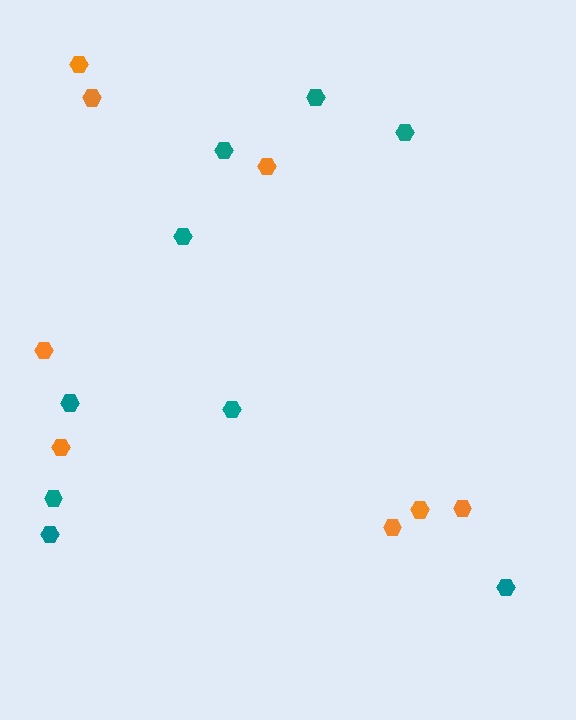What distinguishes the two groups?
There are 2 groups: one group of orange hexagons (8) and one group of teal hexagons (9).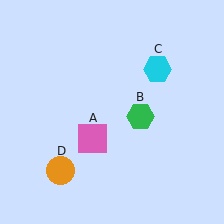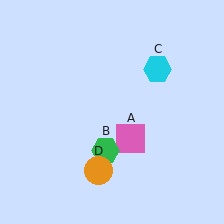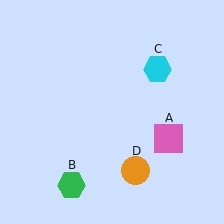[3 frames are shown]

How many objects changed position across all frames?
3 objects changed position: pink square (object A), green hexagon (object B), orange circle (object D).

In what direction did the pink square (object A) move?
The pink square (object A) moved right.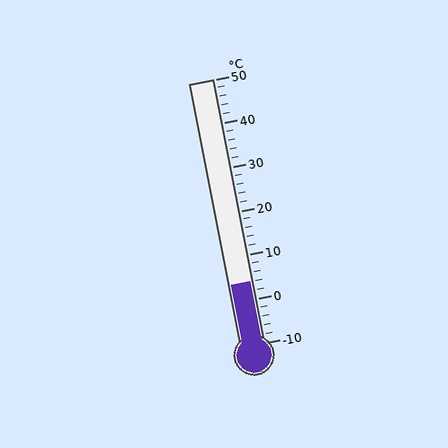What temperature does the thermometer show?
The thermometer shows approximately 4°C.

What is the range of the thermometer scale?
The thermometer scale ranges from -10°C to 50°C.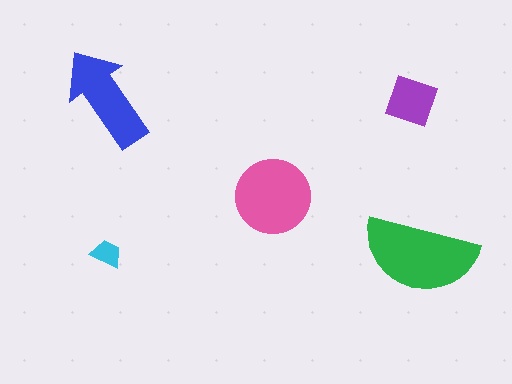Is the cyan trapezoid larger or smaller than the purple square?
Smaller.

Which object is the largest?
The green semicircle.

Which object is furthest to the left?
The blue arrow is leftmost.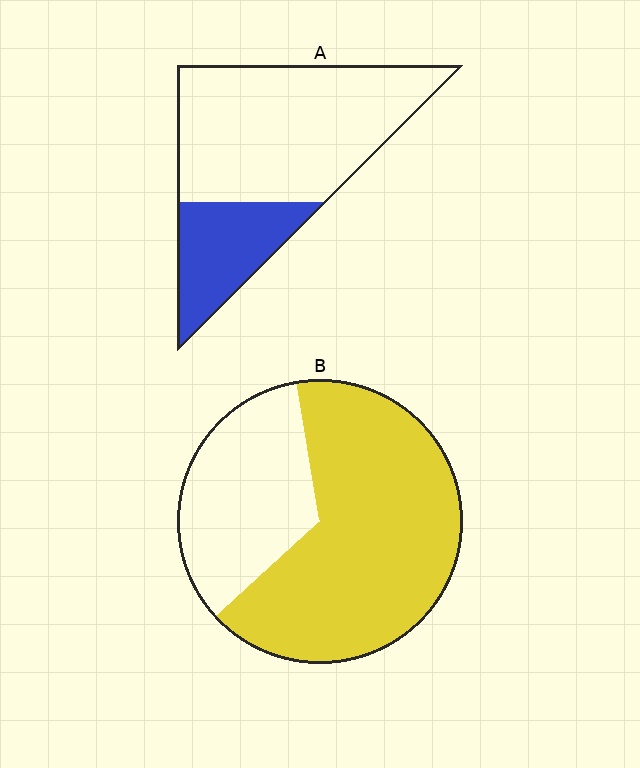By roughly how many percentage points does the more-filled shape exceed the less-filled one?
By roughly 40 percentage points (B over A).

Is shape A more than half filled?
No.